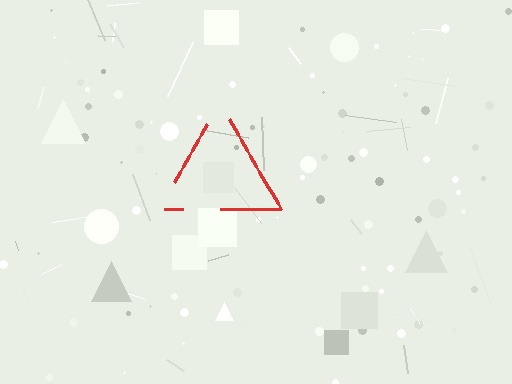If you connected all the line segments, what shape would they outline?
They would outline a triangle.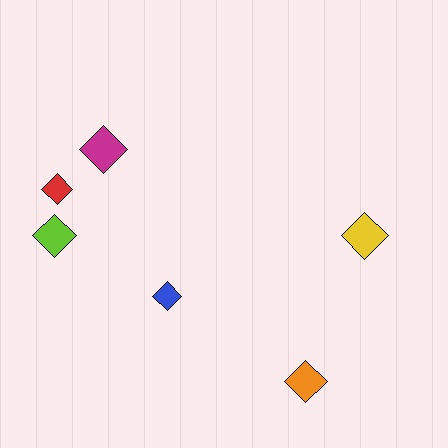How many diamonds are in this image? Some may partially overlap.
There are 6 diamonds.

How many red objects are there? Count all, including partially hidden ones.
There is 1 red object.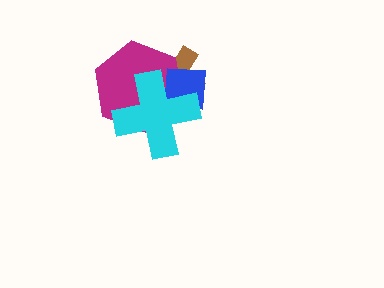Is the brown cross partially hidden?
Yes, it is partially covered by another shape.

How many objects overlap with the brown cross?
3 objects overlap with the brown cross.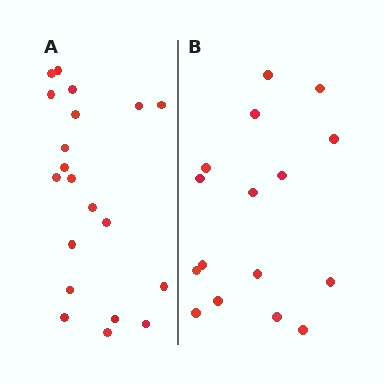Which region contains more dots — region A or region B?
Region A (the left region) has more dots.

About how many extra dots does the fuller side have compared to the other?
Region A has about 4 more dots than region B.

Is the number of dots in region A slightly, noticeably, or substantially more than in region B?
Region A has noticeably more, but not dramatically so. The ratio is roughly 1.2 to 1.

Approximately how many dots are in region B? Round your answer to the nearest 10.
About 20 dots. (The exact count is 16, which rounds to 20.)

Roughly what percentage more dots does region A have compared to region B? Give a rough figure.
About 25% more.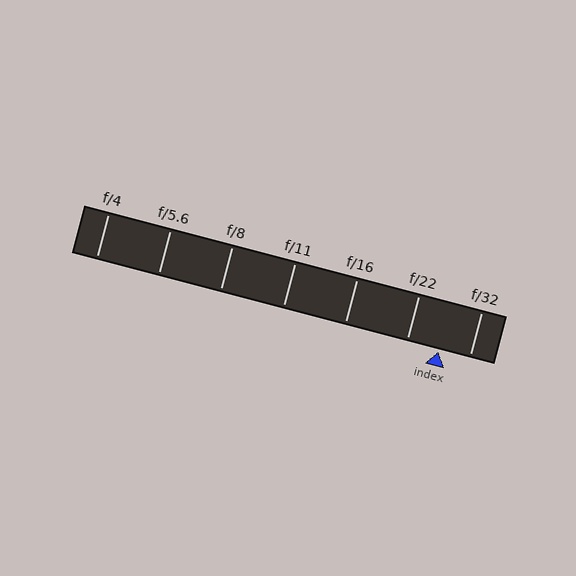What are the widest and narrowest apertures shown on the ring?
The widest aperture shown is f/4 and the narrowest is f/32.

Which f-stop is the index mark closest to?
The index mark is closest to f/32.